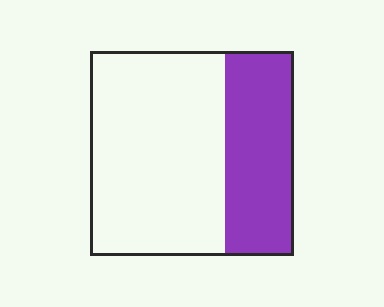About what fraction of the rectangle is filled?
About one third (1/3).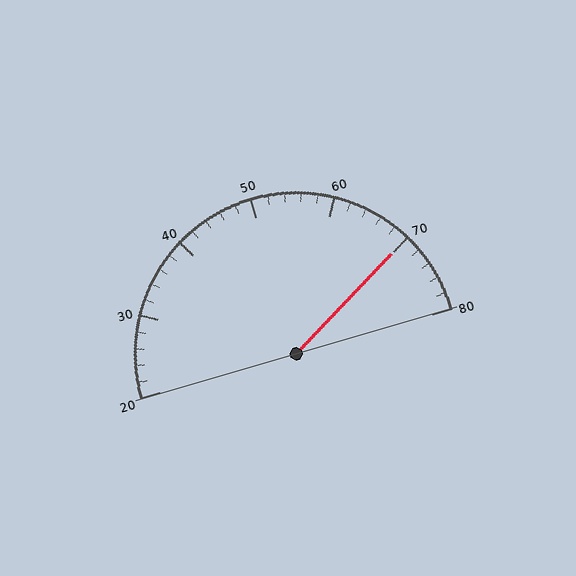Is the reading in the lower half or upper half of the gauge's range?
The reading is in the upper half of the range (20 to 80).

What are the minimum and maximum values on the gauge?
The gauge ranges from 20 to 80.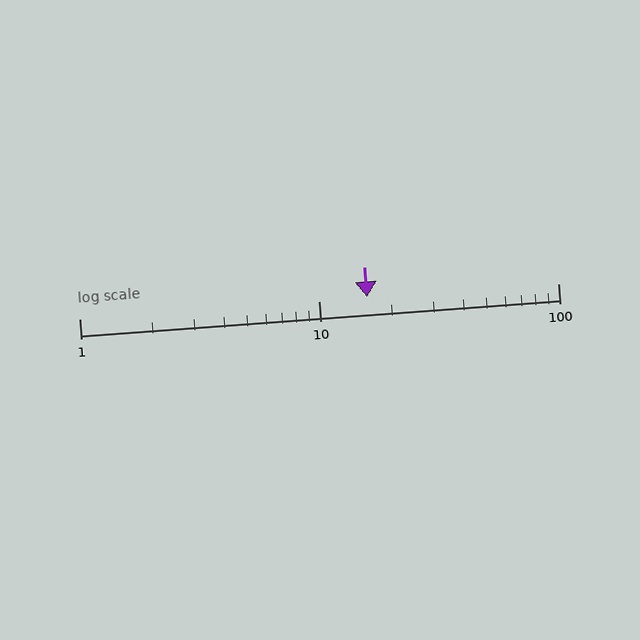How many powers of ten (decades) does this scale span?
The scale spans 2 decades, from 1 to 100.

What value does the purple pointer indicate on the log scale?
The pointer indicates approximately 16.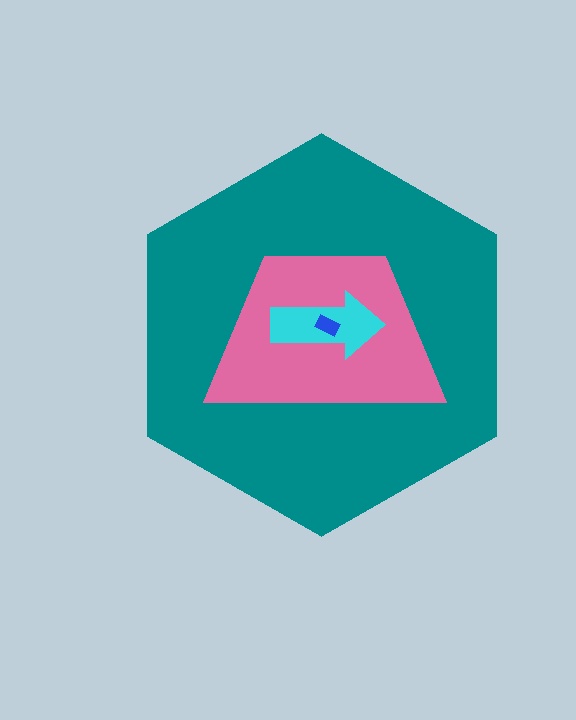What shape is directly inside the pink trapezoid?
The cyan arrow.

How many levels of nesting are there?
4.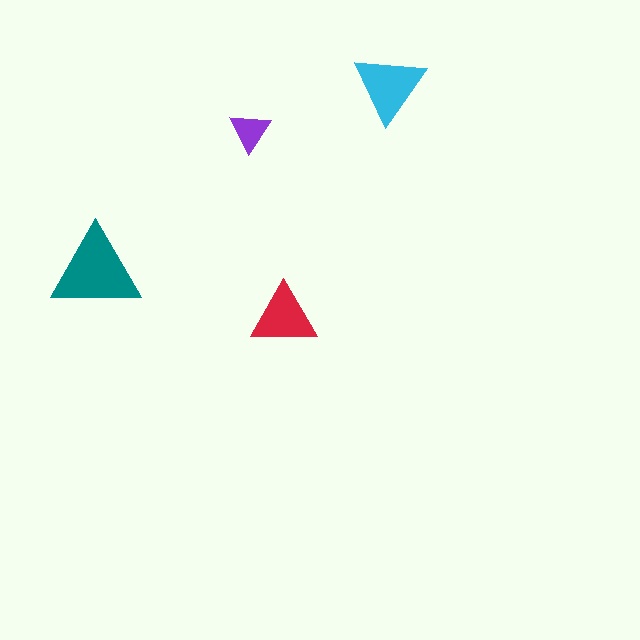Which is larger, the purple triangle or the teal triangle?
The teal one.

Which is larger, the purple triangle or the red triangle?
The red one.